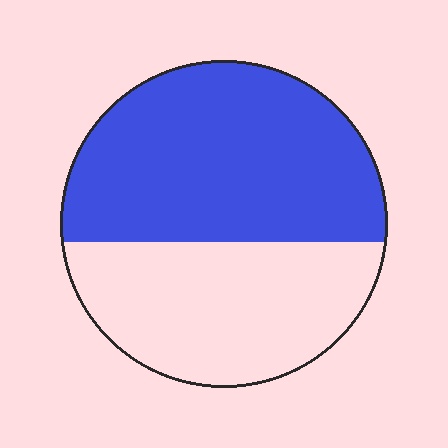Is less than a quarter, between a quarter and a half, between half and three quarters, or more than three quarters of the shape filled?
Between half and three quarters.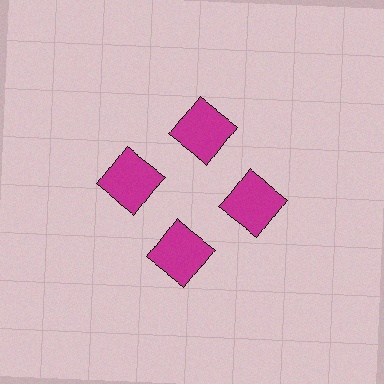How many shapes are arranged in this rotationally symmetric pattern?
There are 4 shapes, arranged in 4 groups of 1.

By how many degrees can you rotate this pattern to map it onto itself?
The pattern maps onto itself every 90 degrees of rotation.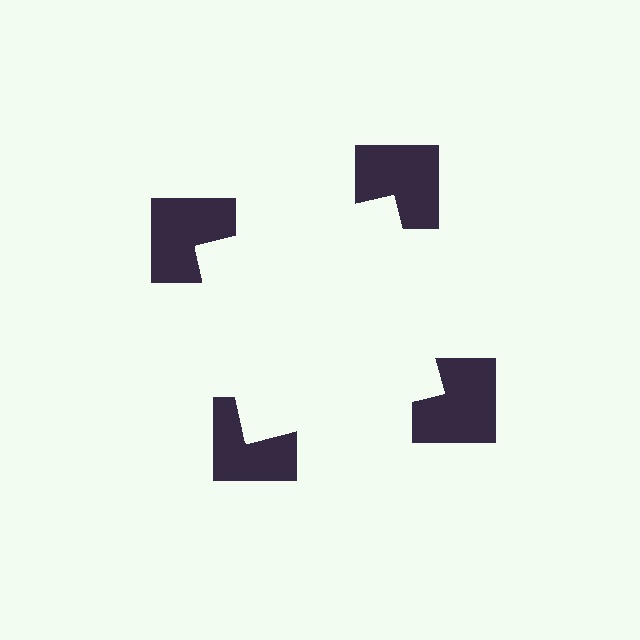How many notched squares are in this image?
There are 4 — one at each vertex of the illusory square.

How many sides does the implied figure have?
4 sides.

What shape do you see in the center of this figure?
An illusory square — its edges are inferred from the aligned wedge cuts in the notched squares, not physically drawn.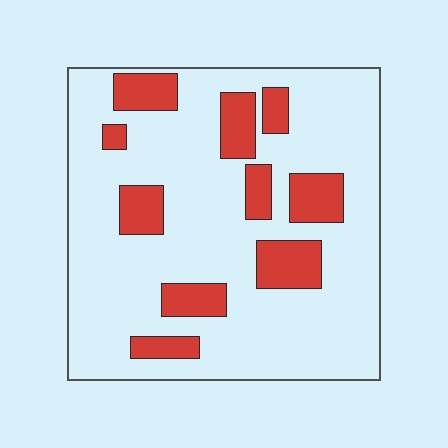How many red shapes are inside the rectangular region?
10.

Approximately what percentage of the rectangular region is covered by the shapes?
Approximately 20%.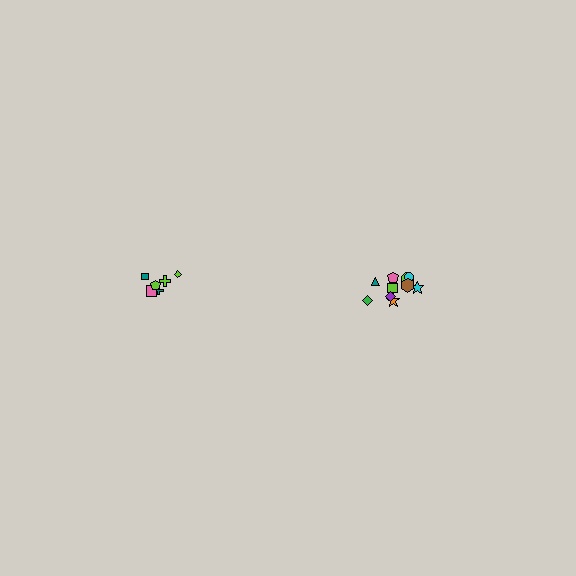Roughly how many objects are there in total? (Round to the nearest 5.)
Roughly 15 objects in total.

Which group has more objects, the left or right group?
The right group.